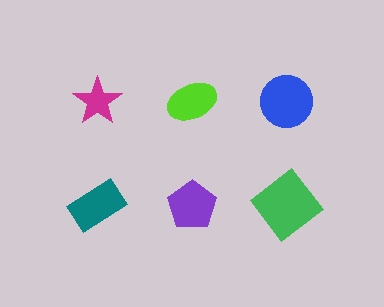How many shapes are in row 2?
3 shapes.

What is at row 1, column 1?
A magenta star.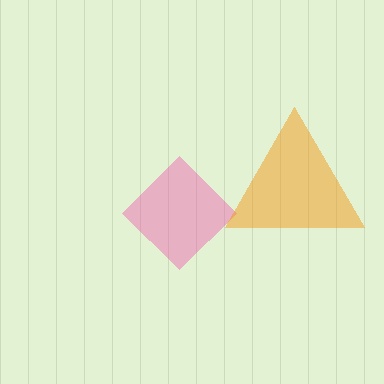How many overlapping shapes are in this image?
There are 2 overlapping shapes in the image.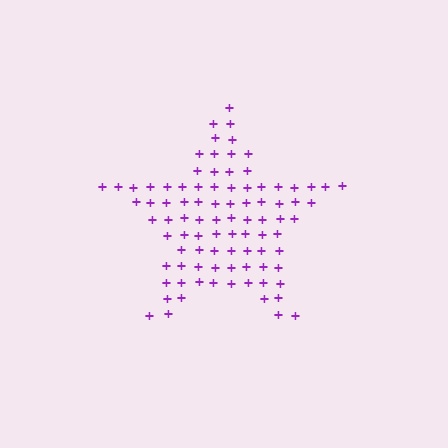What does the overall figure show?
The overall figure shows a star.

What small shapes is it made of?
It is made of small plus signs.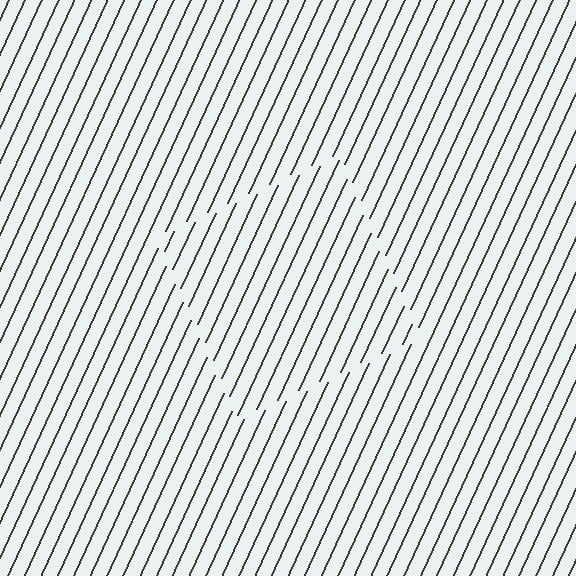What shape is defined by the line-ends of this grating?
An illusory square. The interior of the shape contains the same grating, shifted by half a period — the contour is defined by the phase discontinuity where line-ends from the inner and outer gratings abut.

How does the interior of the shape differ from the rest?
The interior of the shape contains the same grating, shifted by half a period — the contour is defined by the phase discontinuity where line-ends from the inner and outer gratings abut.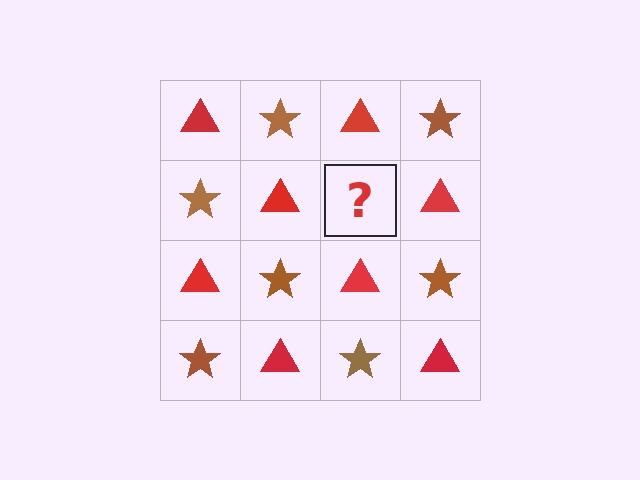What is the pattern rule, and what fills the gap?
The rule is that it alternates red triangle and brown star in a checkerboard pattern. The gap should be filled with a brown star.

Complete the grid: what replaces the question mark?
The question mark should be replaced with a brown star.